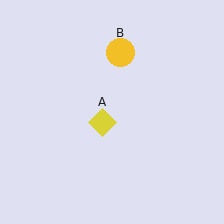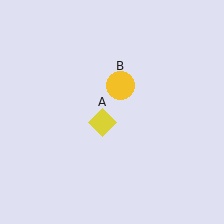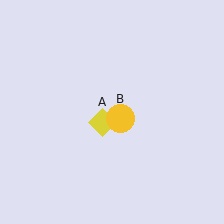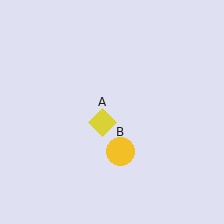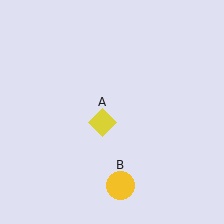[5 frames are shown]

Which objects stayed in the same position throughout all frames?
Yellow diamond (object A) remained stationary.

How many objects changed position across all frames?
1 object changed position: yellow circle (object B).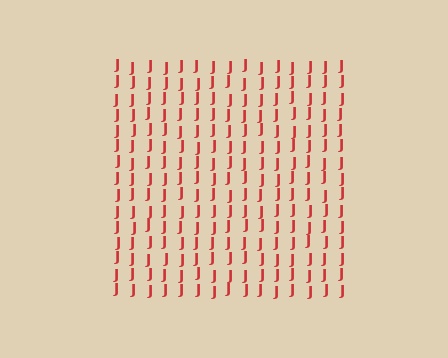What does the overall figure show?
The overall figure shows a square.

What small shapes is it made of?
It is made of small letter J's.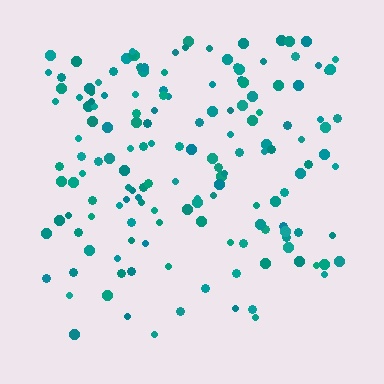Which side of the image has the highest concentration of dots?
The top.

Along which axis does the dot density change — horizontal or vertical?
Vertical.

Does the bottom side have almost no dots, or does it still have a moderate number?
Still a moderate number, just noticeably fewer than the top.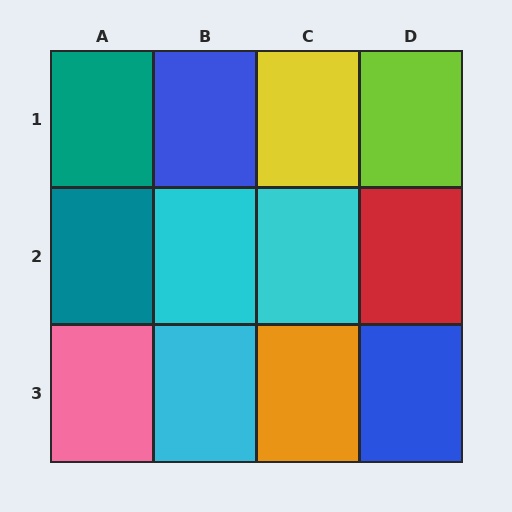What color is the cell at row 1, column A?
Teal.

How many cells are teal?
2 cells are teal.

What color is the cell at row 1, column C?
Yellow.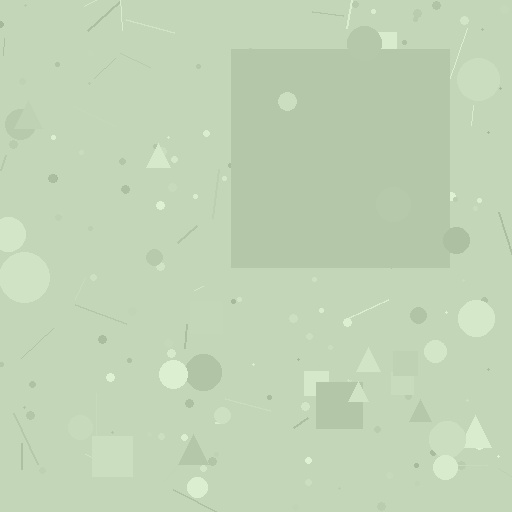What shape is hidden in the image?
A square is hidden in the image.